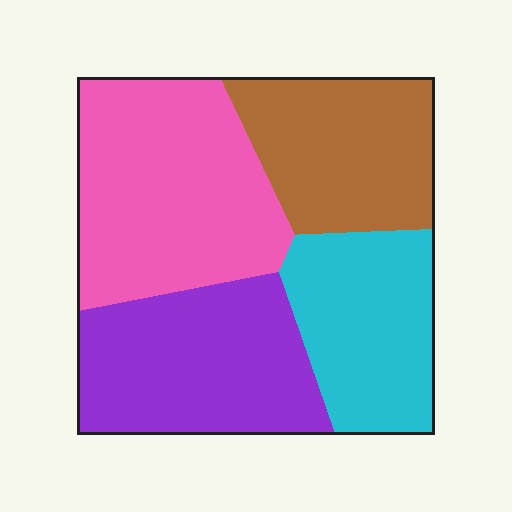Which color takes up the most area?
Pink, at roughly 30%.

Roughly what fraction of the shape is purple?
Purple takes up between a sixth and a third of the shape.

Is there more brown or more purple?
Purple.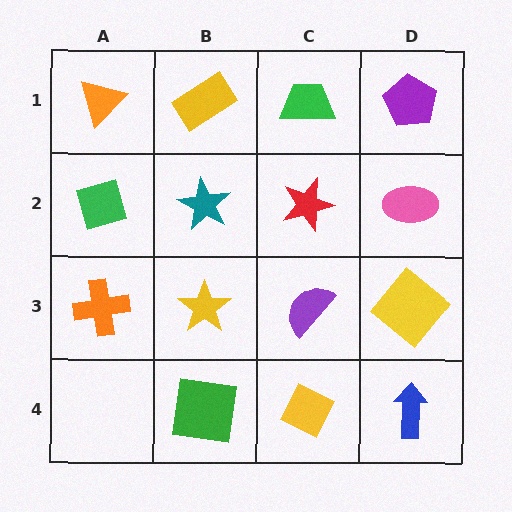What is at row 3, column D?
A yellow diamond.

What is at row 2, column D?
A pink ellipse.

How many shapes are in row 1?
4 shapes.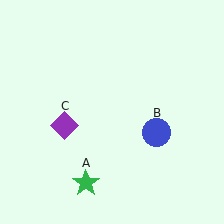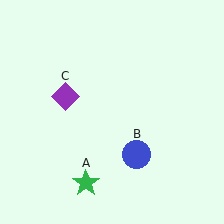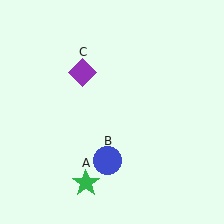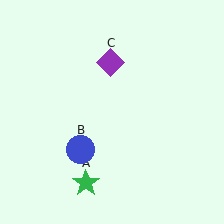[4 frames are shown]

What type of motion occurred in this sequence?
The blue circle (object B), purple diamond (object C) rotated clockwise around the center of the scene.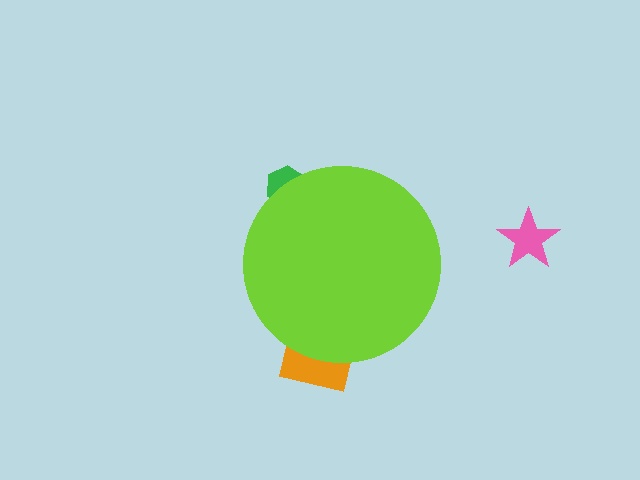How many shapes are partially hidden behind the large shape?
2 shapes are partially hidden.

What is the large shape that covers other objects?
A lime circle.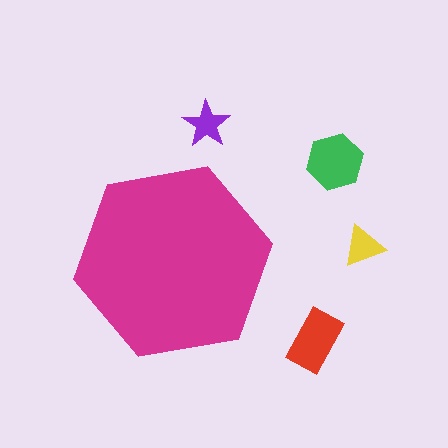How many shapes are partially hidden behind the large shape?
0 shapes are partially hidden.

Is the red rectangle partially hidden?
No, the red rectangle is fully visible.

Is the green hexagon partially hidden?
No, the green hexagon is fully visible.